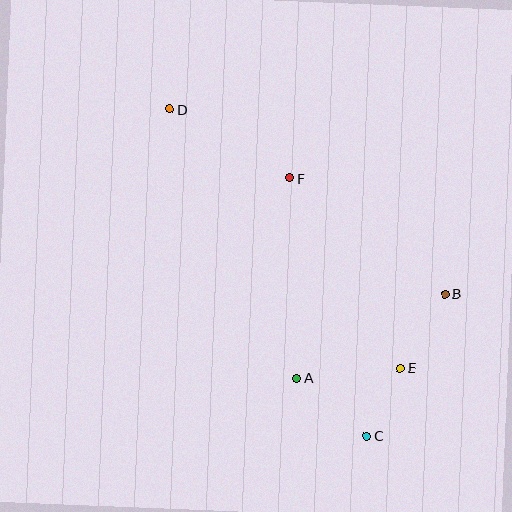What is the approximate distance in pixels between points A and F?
The distance between A and F is approximately 200 pixels.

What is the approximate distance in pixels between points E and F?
The distance between E and F is approximately 220 pixels.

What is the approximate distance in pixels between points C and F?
The distance between C and F is approximately 269 pixels.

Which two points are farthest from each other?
Points C and D are farthest from each other.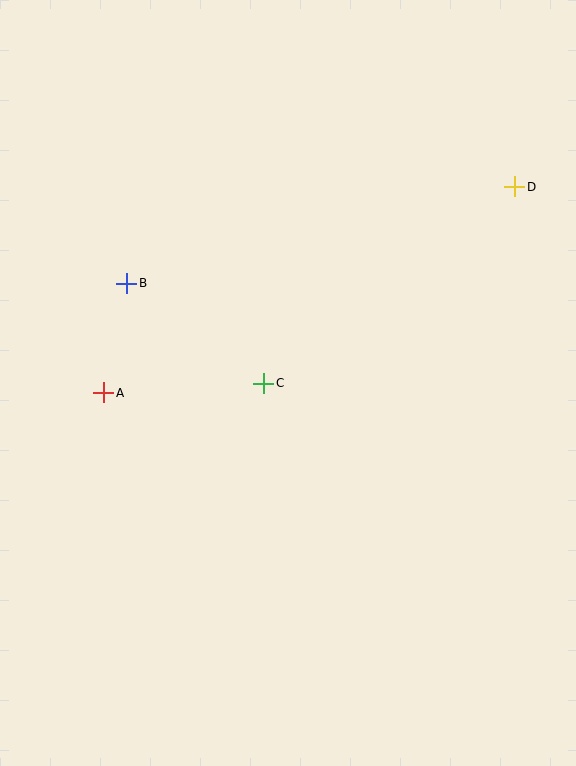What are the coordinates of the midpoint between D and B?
The midpoint between D and B is at (321, 235).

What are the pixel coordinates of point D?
Point D is at (515, 187).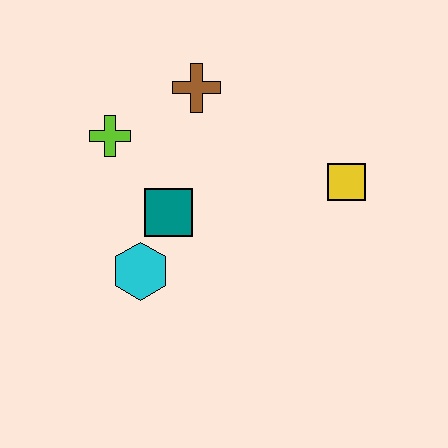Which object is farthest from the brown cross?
The cyan hexagon is farthest from the brown cross.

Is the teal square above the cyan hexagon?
Yes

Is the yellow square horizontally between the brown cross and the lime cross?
No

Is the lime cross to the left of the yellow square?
Yes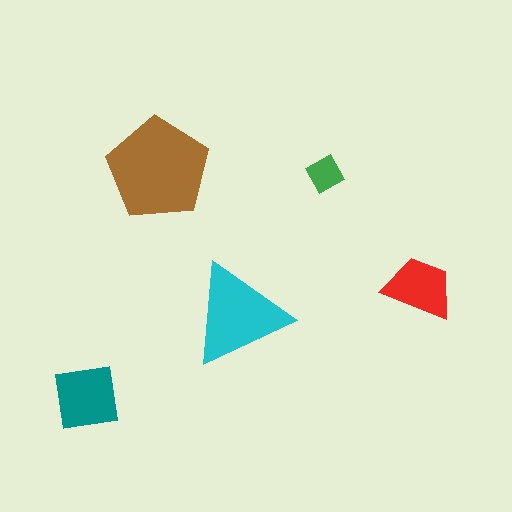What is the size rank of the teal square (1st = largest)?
3rd.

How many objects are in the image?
There are 5 objects in the image.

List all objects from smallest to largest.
The green square, the red trapezoid, the teal square, the cyan triangle, the brown pentagon.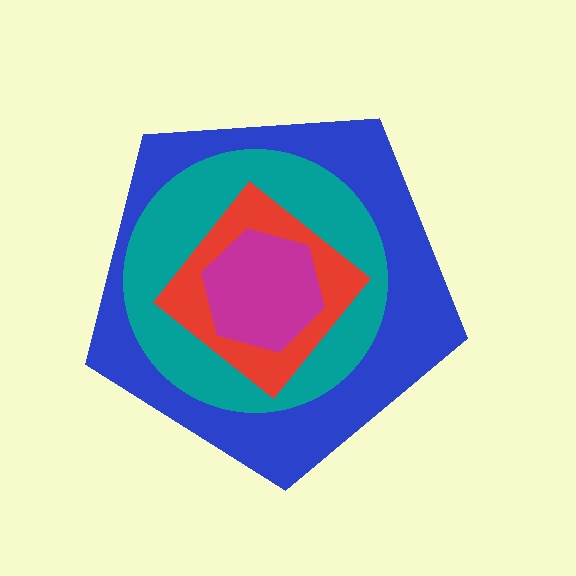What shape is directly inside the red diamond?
The magenta hexagon.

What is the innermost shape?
The magenta hexagon.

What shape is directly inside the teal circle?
The red diamond.